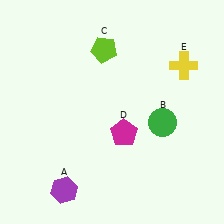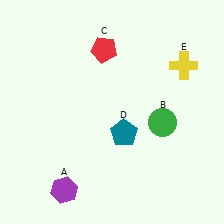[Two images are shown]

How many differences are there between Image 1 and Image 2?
There are 2 differences between the two images.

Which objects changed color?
C changed from lime to red. D changed from magenta to teal.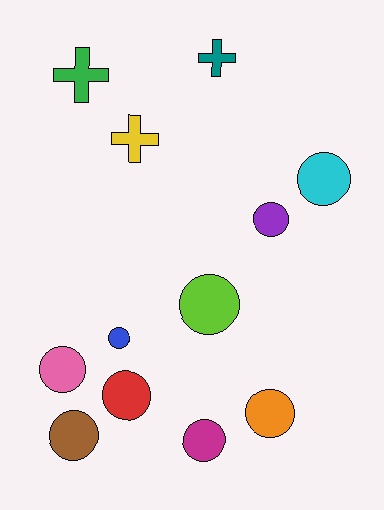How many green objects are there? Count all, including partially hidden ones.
There is 1 green object.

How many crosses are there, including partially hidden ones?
There are 3 crosses.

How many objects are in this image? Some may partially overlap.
There are 12 objects.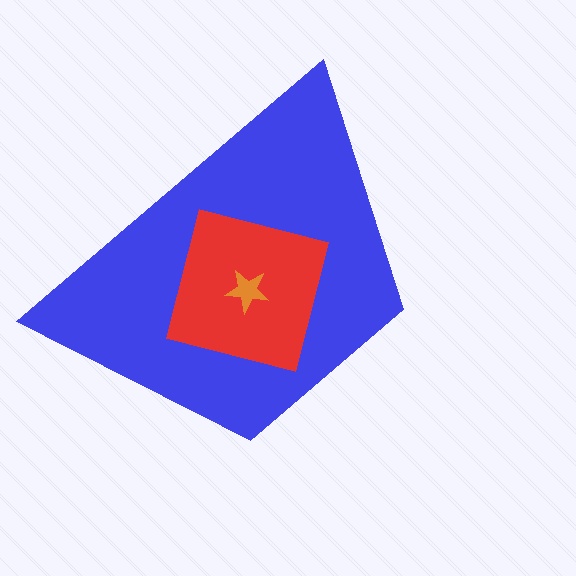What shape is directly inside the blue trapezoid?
The red square.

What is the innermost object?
The orange star.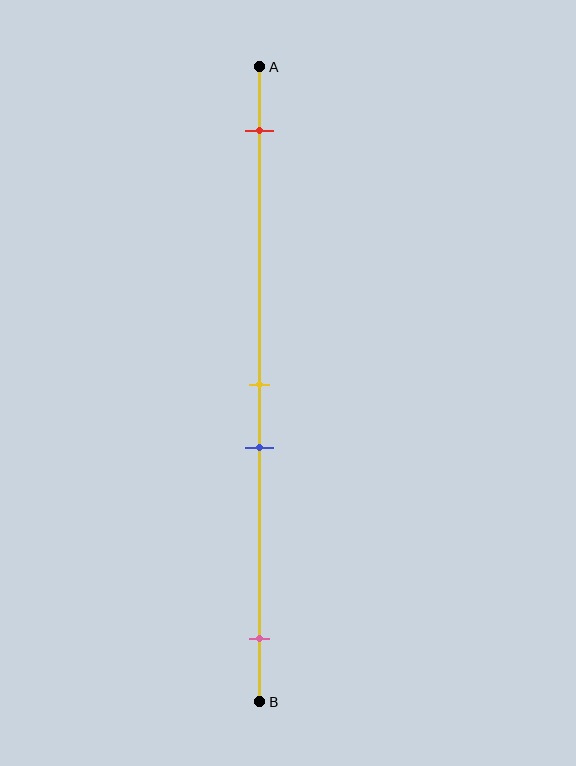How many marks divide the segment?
There are 4 marks dividing the segment.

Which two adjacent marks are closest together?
The yellow and blue marks are the closest adjacent pair.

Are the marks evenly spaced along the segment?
No, the marks are not evenly spaced.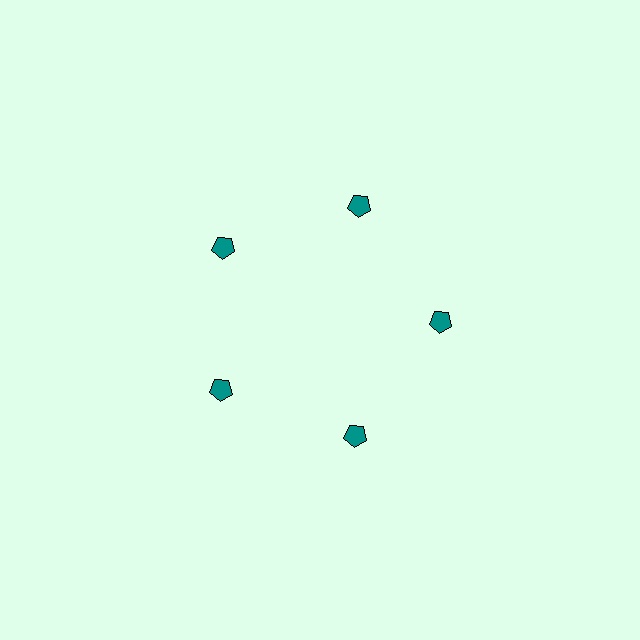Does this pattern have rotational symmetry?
Yes, this pattern has 5-fold rotational symmetry. It looks the same after rotating 72 degrees around the center.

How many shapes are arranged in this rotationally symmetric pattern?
There are 5 shapes, arranged in 5 groups of 1.